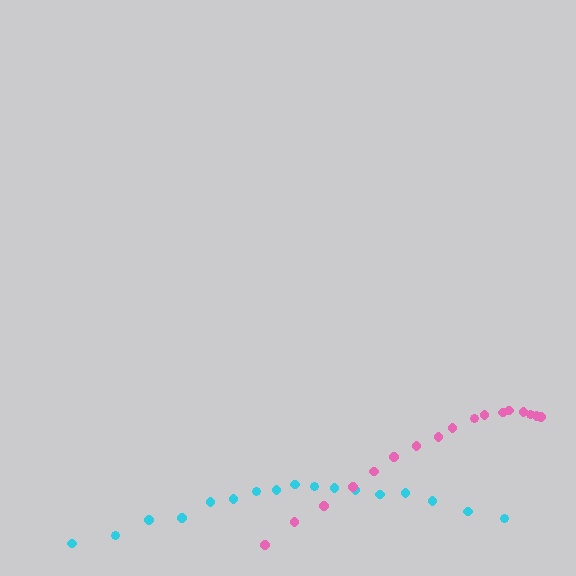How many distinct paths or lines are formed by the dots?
There are 2 distinct paths.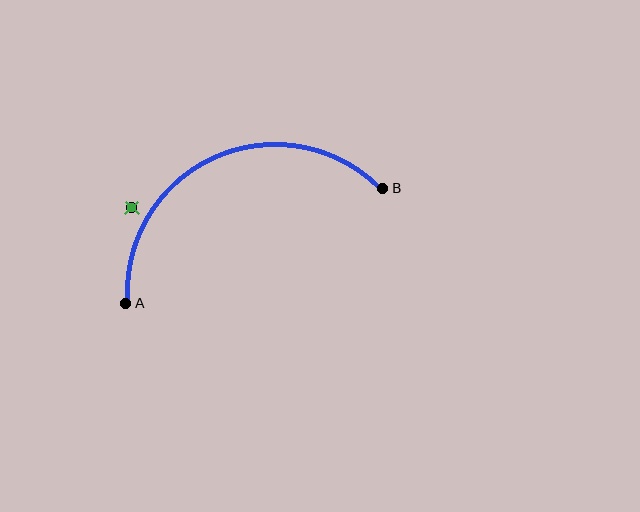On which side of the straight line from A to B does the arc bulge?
The arc bulges above the straight line connecting A and B.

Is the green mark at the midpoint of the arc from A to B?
No — the green mark does not lie on the arc at all. It sits slightly outside the curve.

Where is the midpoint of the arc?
The arc midpoint is the point on the curve farthest from the straight line joining A and B. It sits above that line.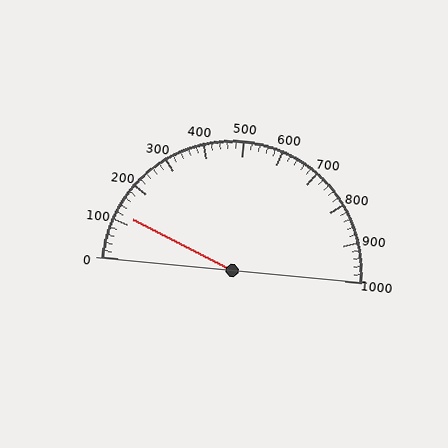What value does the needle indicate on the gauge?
The needle indicates approximately 120.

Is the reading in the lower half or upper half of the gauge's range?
The reading is in the lower half of the range (0 to 1000).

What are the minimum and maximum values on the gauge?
The gauge ranges from 0 to 1000.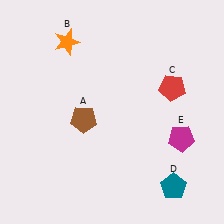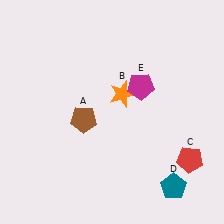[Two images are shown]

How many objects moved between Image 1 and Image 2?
3 objects moved between the two images.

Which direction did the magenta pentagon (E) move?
The magenta pentagon (E) moved up.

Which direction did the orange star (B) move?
The orange star (B) moved right.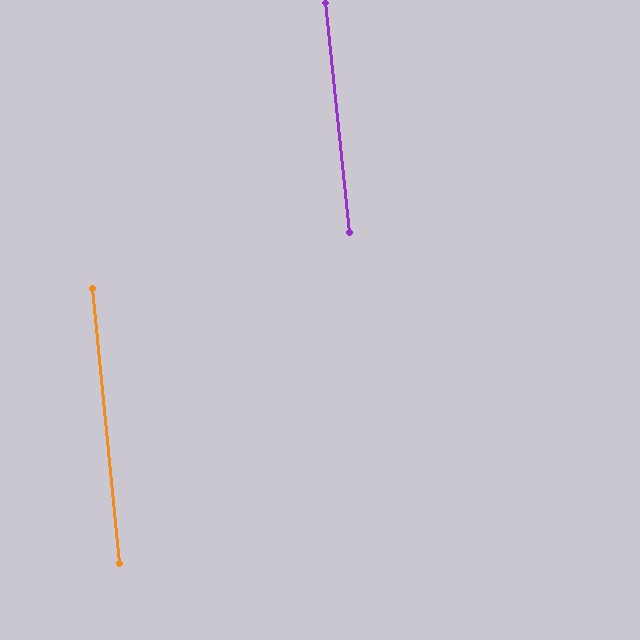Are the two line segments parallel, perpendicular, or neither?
Parallel — their directions differ by only 0.5°.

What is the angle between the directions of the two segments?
Approximately 0 degrees.